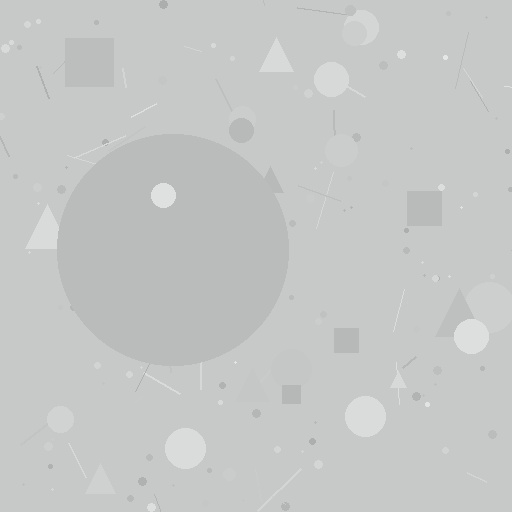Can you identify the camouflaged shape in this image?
The camouflaged shape is a circle.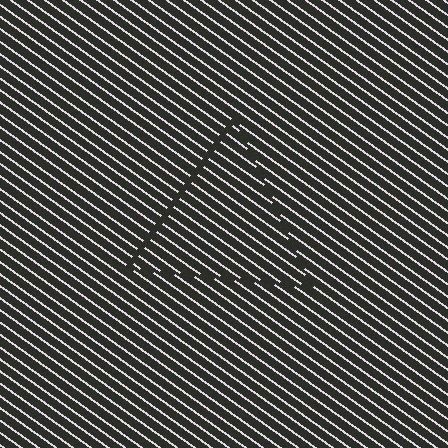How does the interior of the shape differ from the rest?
The interior of the shape contains the same grating, shifted by half a period — the contour is defined by the phase discontinuity where line-ends from the inner and outer gratings abut.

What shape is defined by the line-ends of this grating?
An illusory triangle. The interior of the shape contains the same grating, shifted by half a period — the contour is defined by the phase discontinuity where line-ends from the inner and outer gratings abut.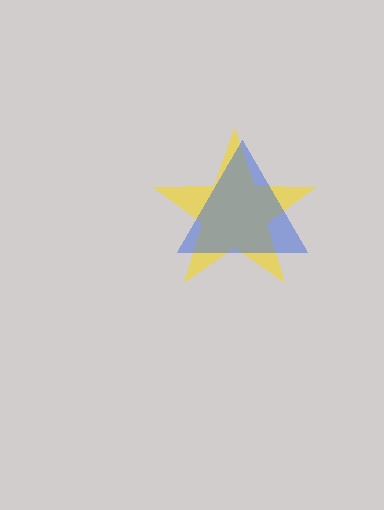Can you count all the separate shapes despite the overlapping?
Yes, there are 2 separate shapes.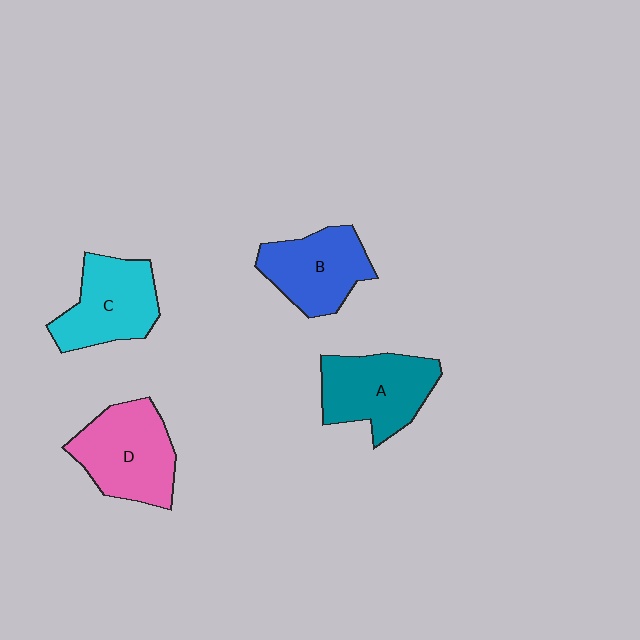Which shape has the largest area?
Shape D (pink).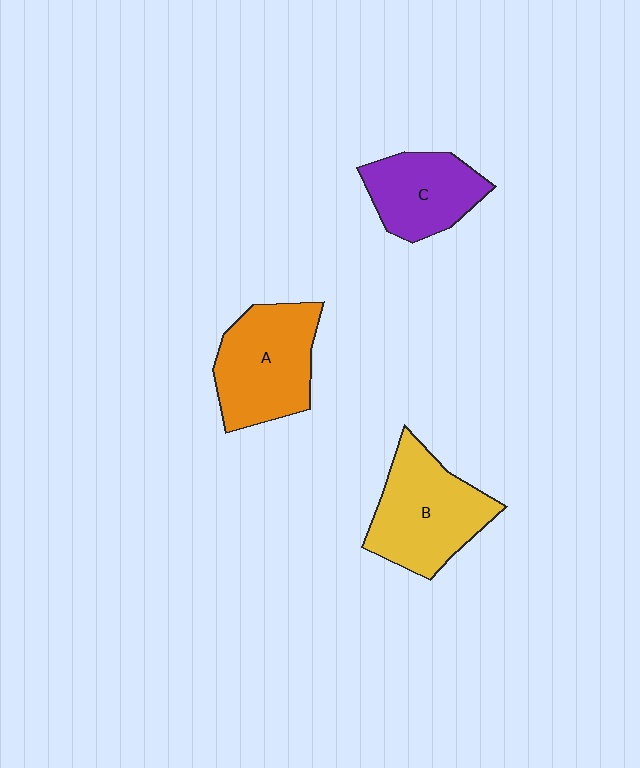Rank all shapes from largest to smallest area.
From largest to smallest: B (yellow), A (orange), C (purple).